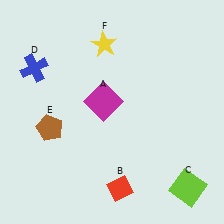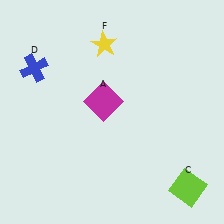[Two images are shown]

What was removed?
The brown pentagon (E), the red diamond (B) were removed in Image 2.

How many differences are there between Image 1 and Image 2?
There are 2 differences between the two images.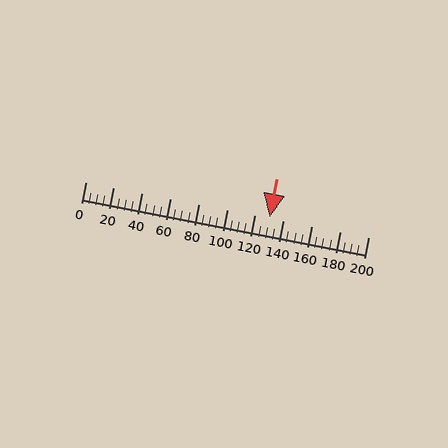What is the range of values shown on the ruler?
The ruler shows values from 0 to 200.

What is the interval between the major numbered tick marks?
The major tick marks are spaced 20 units apart.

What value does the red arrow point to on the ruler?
The red arrow points to approximately 130.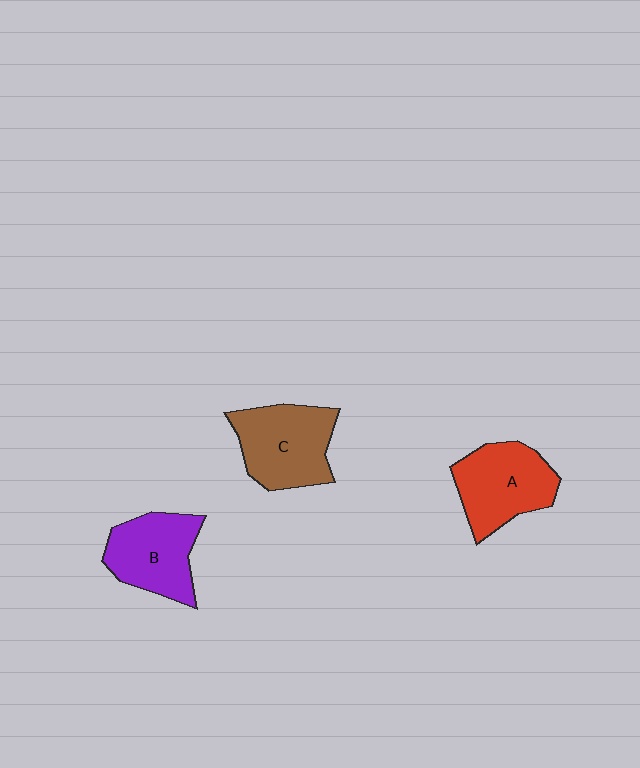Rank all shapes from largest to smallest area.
From largest to smallest: C (brown), A (red), B (purple).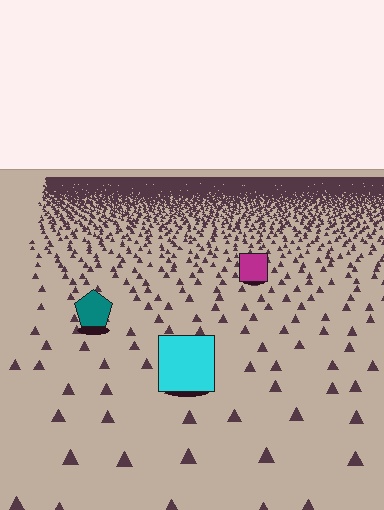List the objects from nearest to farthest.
From nearest to farthest: the cyan square, the teal pentagon, the magenta square.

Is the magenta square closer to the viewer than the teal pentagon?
No. The teal pentagon is closer — you can tell from the texture gradient: the ground texture is coarser near it.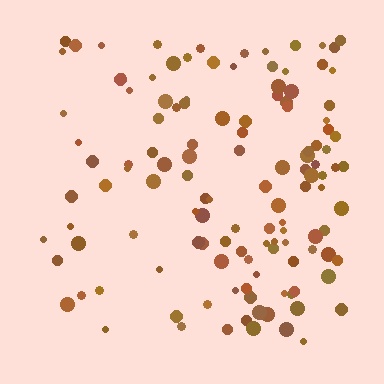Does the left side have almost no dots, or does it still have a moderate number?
Still a moderate number, just noticeably fewer than the right.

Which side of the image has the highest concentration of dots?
The right.